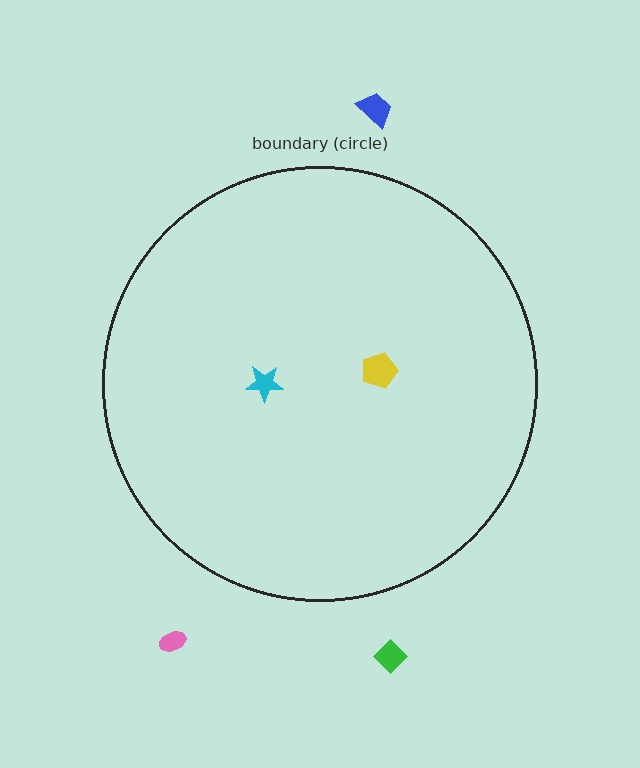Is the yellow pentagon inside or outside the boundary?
Inside.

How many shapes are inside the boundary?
2 inside, 3 outside.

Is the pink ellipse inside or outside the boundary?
Outside.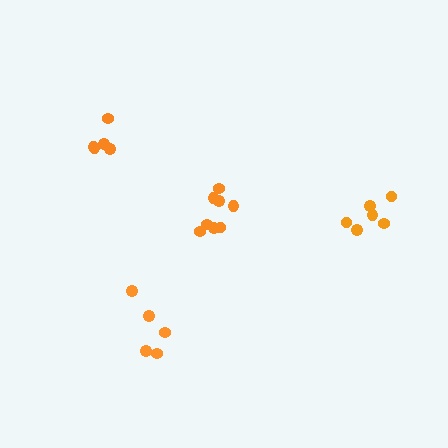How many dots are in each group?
Group 1: 6 dots, Group 2: 8 dots, Group 3: 5 dots, Group 4: 5 dots (24 total).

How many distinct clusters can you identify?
There are 4 distinct clusters.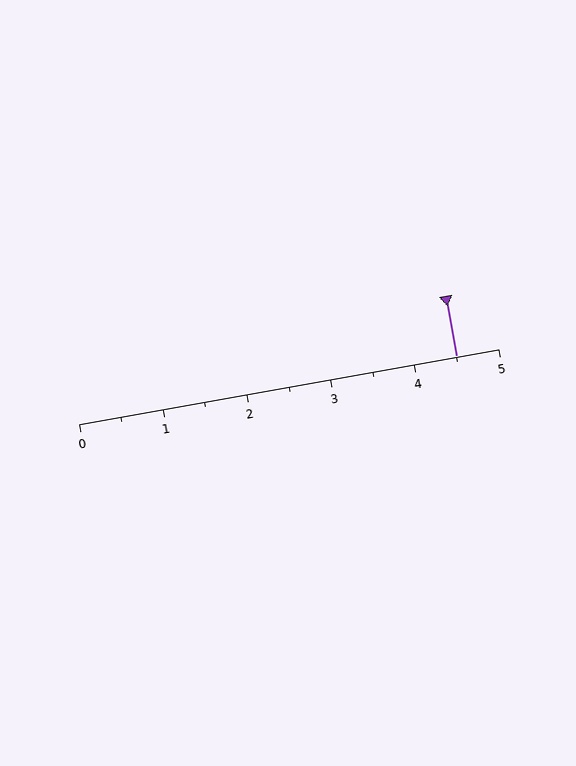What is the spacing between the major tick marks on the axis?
The major ticks are spaced 1 apart.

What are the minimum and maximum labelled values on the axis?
The axis runs from 0 to 5.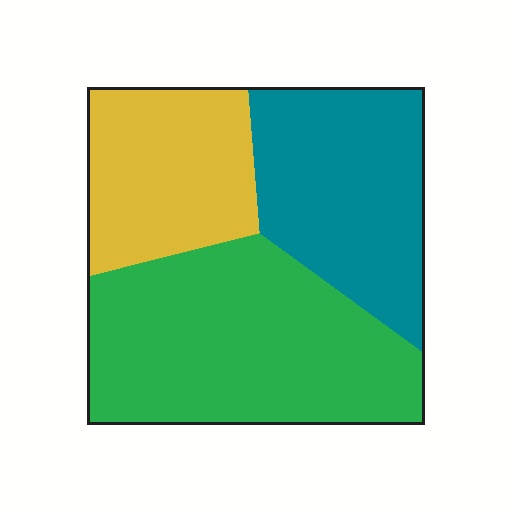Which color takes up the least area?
Yellow, at roughly 25%.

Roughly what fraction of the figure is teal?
Teal takes up about one third (1/3) of the figure.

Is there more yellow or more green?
Green.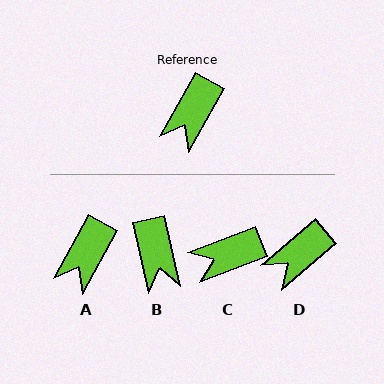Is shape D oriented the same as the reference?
No, it is off by about 21 degrees.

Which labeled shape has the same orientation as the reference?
A.